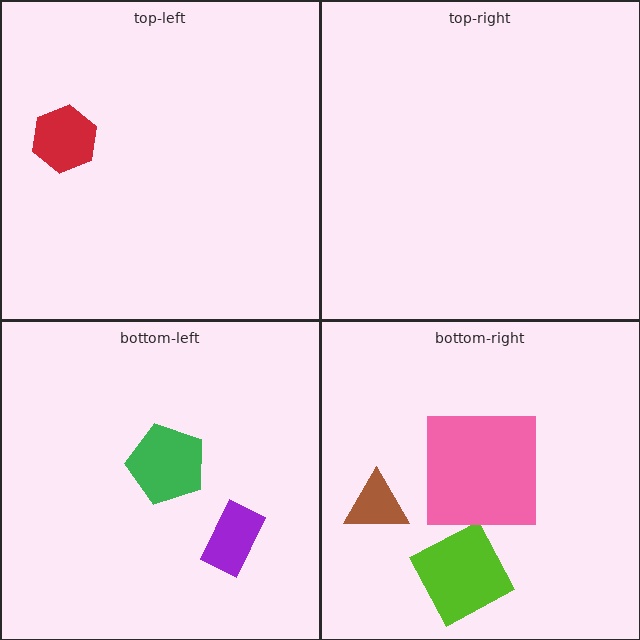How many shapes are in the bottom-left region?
2.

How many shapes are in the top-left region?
1.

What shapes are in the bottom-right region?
The lime diamond, the brown triangle, the pink square.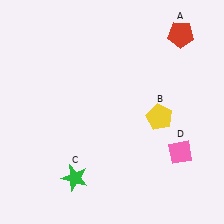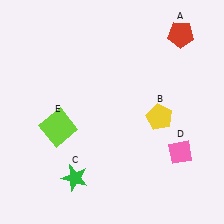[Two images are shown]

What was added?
A lime square (E) was added in Image 2.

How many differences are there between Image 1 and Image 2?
There is 1 difference between the two images.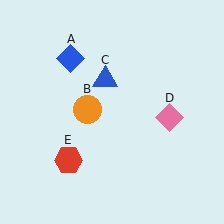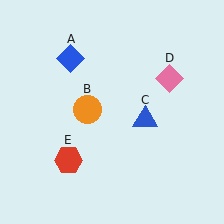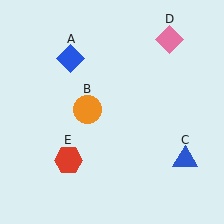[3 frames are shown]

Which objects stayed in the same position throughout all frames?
Blue diamond (object A) and orange circle (object B) and red hexagon (object E) remained stationary.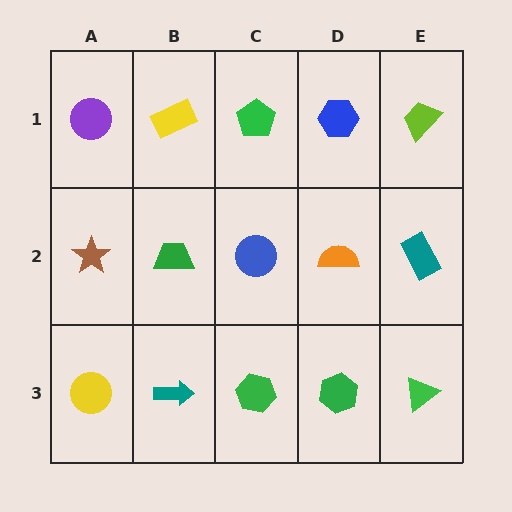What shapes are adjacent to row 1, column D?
An orange semicircle (row 2, column D), a green pentagon (row 1, column C), a lime trapezoid (row 1, column E).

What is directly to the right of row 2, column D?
A teal rectangle.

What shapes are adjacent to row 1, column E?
A teal rectangle (row 2, column E), a blue hexagon (row 1, column D).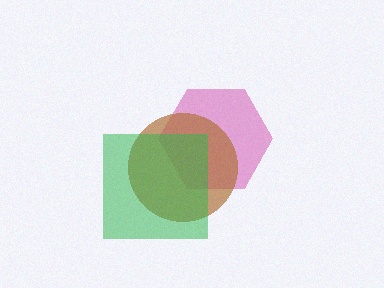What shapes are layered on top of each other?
The layered shapes are: a magenta hexagon, a brown circle, a green square.